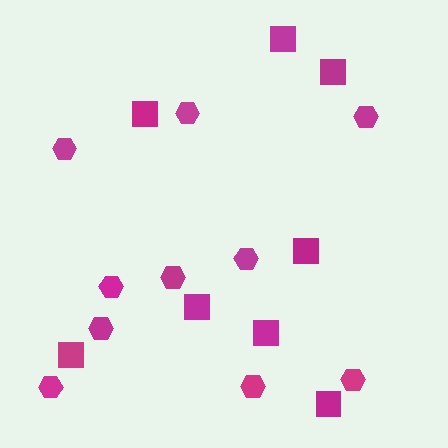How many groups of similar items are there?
There are 2 groups: one group of hexagons (10) and one group of squares (8).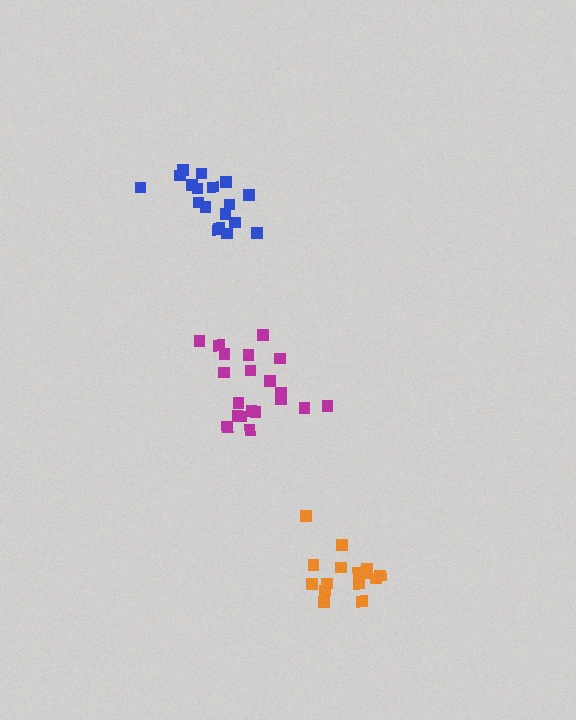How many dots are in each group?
Group 1: 20 dots, Group 2: 18 dots, Group 3: 15 dots (53 total).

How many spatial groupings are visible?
There are 3 spatial groupings.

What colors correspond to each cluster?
The clusters are colored: magenta, blue, orange.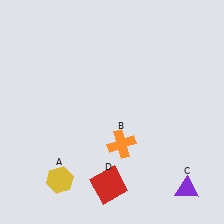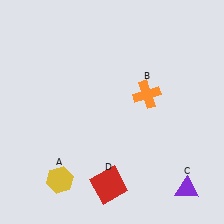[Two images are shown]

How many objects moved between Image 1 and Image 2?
1 object moved between the two images.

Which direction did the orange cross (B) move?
The orange cross (B) moved up.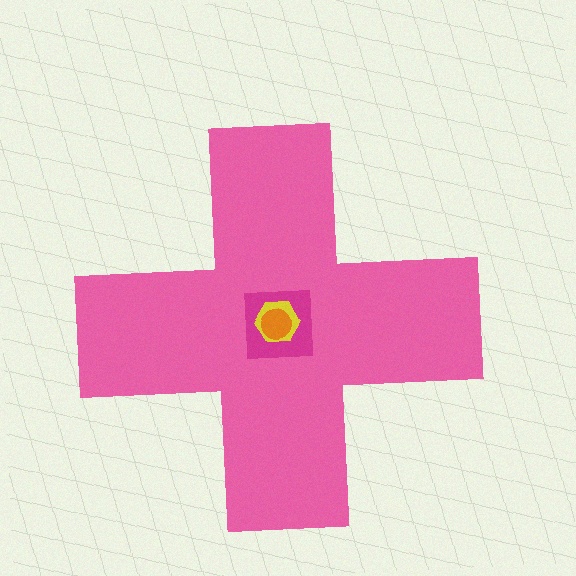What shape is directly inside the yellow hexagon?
The orange circle.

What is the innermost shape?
The orange circle.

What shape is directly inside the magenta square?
The yellow hexagon.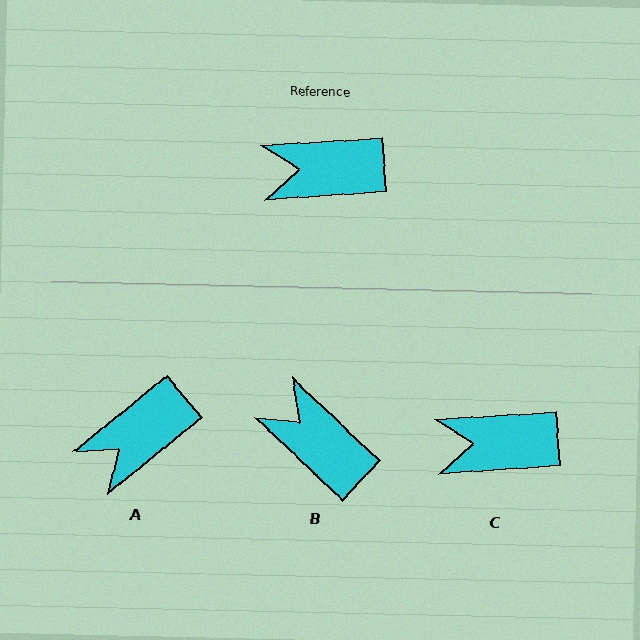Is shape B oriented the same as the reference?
No, it is off by about 47 degrees.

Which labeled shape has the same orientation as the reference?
C.